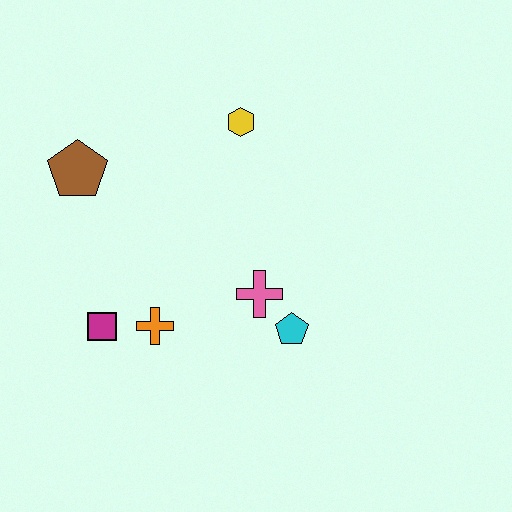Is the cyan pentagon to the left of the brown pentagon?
No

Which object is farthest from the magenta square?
The yellow hexagon is farthest from the magenta square.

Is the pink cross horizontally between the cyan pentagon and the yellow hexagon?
Yes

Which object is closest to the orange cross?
The magenta square is closest to the orange cross.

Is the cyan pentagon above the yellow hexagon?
No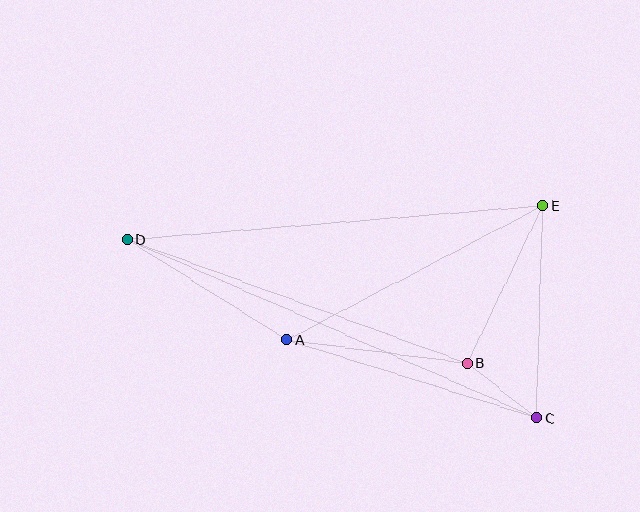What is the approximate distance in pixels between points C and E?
The distance between C and E is approximately 213 pixels.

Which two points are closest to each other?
Points B and C are closest to each other.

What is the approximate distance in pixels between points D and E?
The distance between D and E is approximately 416 pixels.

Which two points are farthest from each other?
Points C and D are farthest from each other.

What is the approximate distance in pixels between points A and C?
The distance between A and C is approximately 262 pixels.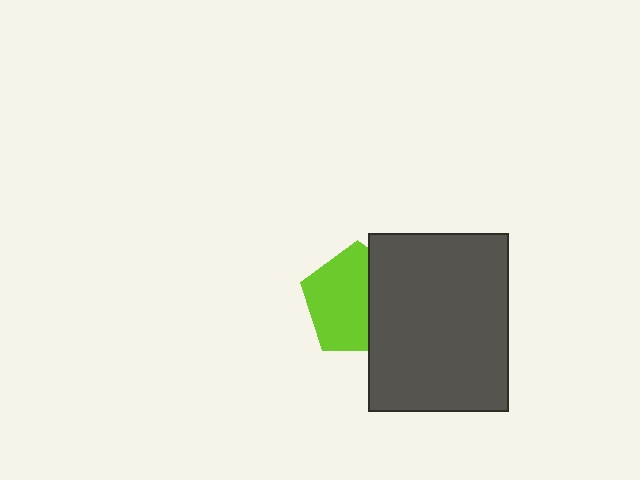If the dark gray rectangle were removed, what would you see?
You would see the complete lime pentagon.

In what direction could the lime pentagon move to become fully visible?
The lime pentagon could move left. That would shift it out from behind the dark gray rectangle entirely.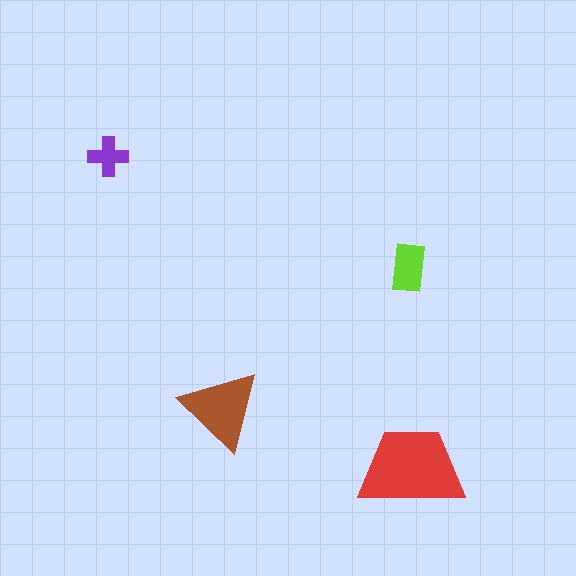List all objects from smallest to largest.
The purple cross, the lime rectangle, the brown triangle, the red trapezoid.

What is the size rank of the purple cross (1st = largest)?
4th.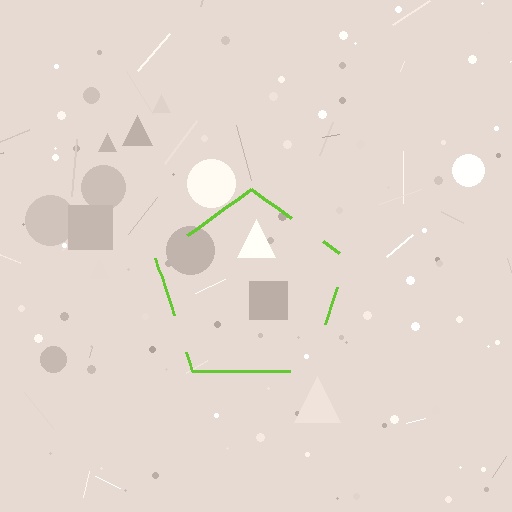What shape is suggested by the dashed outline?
The dashed outline suggests a pentagon.